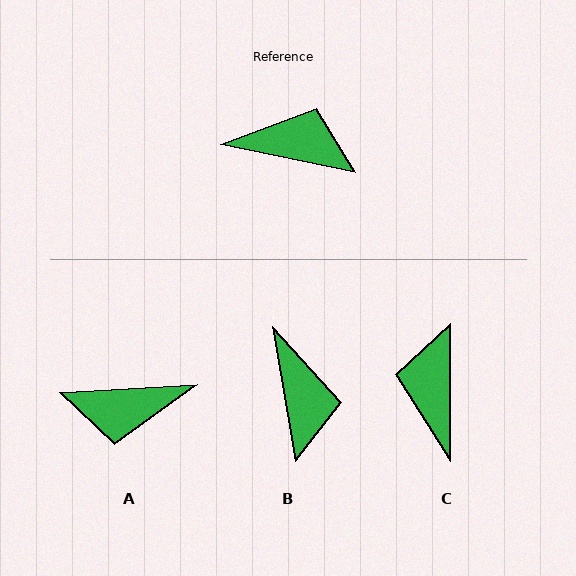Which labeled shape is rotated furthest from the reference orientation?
A, about 165 degrees away.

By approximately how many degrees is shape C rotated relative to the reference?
Approximately 102 degrees counter-clockwise.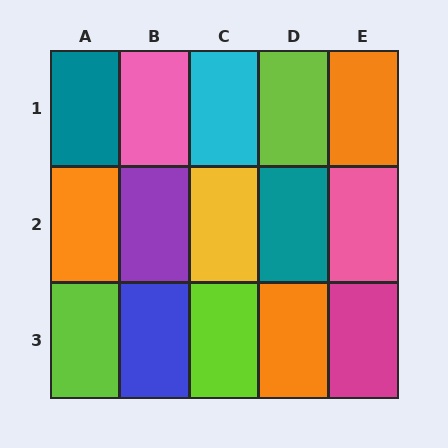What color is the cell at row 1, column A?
Teal.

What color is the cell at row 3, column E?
Magenta.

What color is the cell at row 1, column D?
Lime.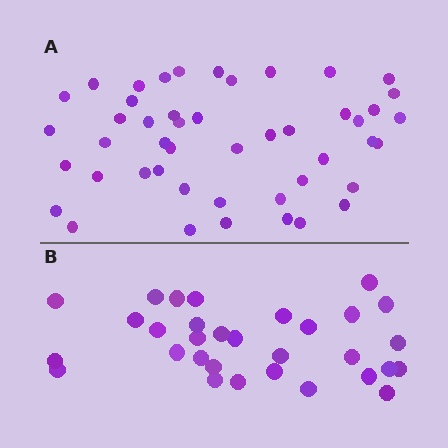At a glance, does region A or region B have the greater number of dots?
Region A (the top region) has more dots.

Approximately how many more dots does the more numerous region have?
Region A has approximately 15 more dots than region B.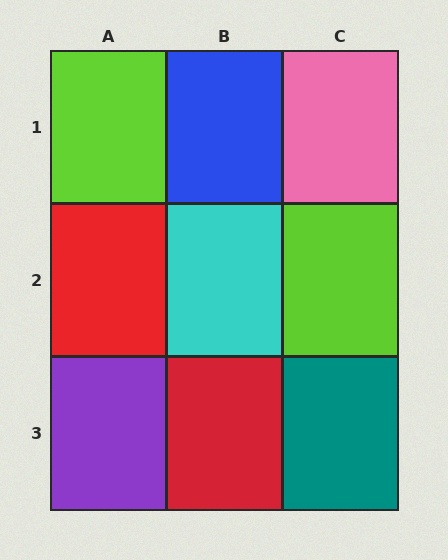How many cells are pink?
1 cell is pink.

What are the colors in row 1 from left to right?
Lime, blue, pink.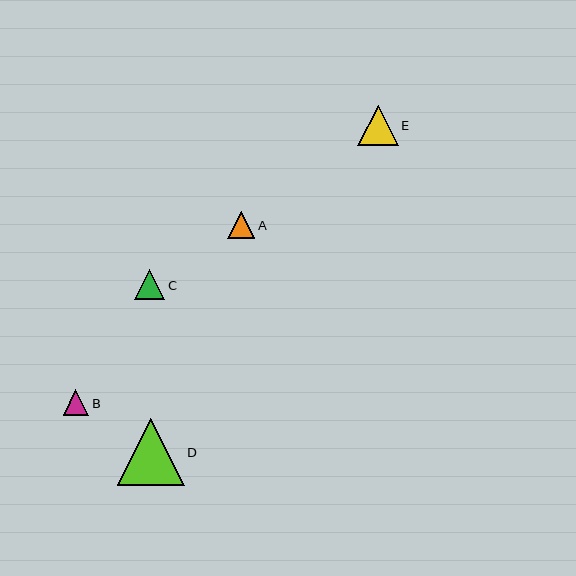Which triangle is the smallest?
Triangle B is the smallest with a size of approximately 25 pixels.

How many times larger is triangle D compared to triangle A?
Triangle D is approximately 2.5 times the size of triangle A.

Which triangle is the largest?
Triangle D is the largest with a size of approximately 67 pixels.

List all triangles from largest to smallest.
From largest to smallest: D, E, C, A, B.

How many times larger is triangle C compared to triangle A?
Triangle C is approximately 1.1 times the size of triangle A.